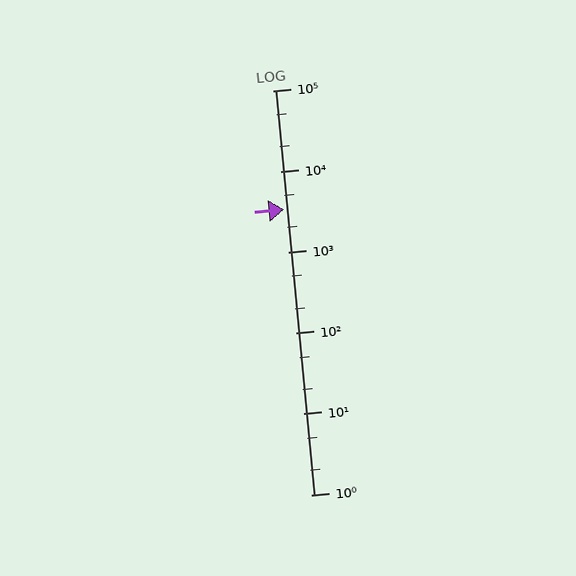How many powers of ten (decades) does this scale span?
The scale spans 5 decades, from 1 to 100000.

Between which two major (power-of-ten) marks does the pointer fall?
The pointer is between 1000 and 10000.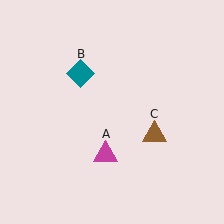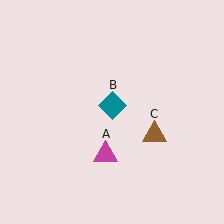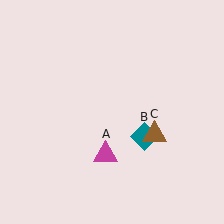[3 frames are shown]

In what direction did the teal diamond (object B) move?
The teal diamond (object B) moved down and to the right.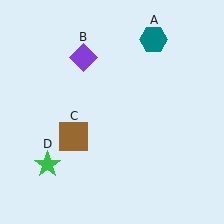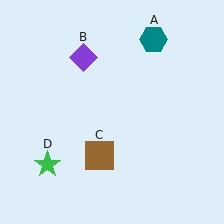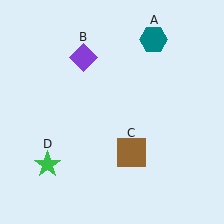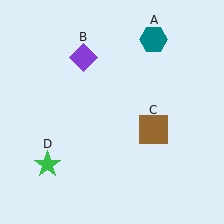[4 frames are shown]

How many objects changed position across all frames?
1 object changed position: brown square (object C).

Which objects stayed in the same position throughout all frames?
Teal hexagon (object A) and purple diamond (object B) and green star (object D) remained stationary.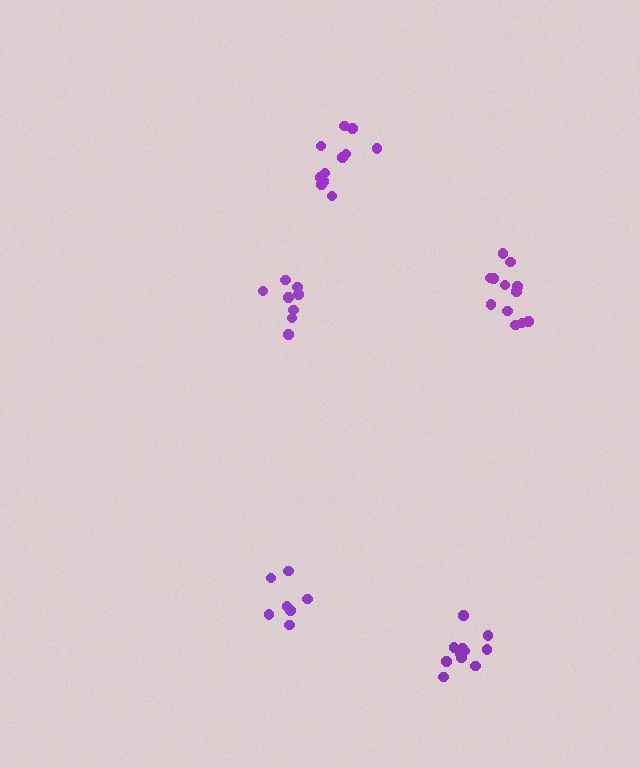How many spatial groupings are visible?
There are 5 spatial groupings.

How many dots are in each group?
Group 1: 8 dots, Group 2: 7 dots, Group 3: 12 dots, Group 4: 11 dots, Group 5: 11 dots (49 total).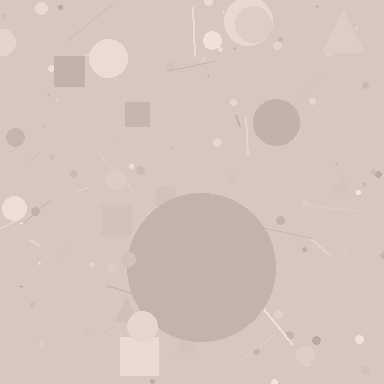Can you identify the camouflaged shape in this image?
The camouflaged shape is a circle.